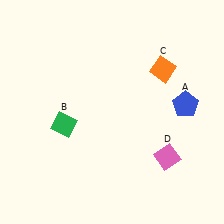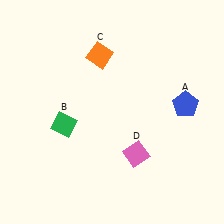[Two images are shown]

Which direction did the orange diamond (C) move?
The orange diamond (C) moved left.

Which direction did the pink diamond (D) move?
The pink diamond (D) moved left.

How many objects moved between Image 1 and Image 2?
2 objects moved between the two images.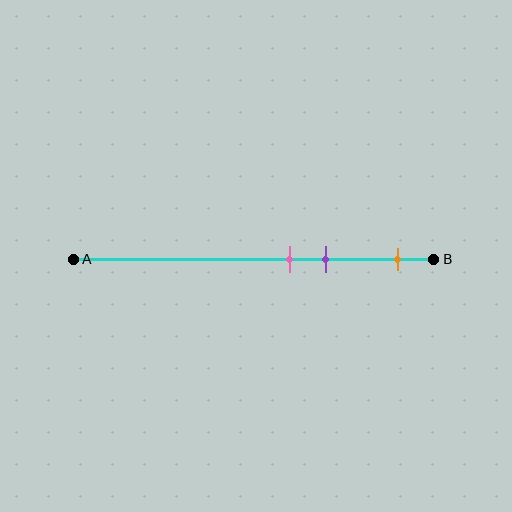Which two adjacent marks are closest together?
The pink and purple marks are the closest adjacent pair.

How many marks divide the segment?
There are 3 marks dividing the segment.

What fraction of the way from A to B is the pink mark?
The pink mark is approximately 60% (0.6) of the way from A to B.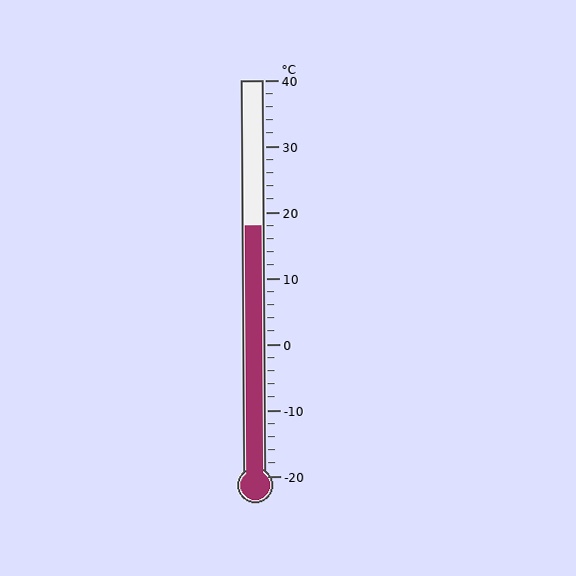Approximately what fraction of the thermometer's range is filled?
The thermometer is filled to approximately 65% of its range.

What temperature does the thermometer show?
The thermometer shows approximately 18°C.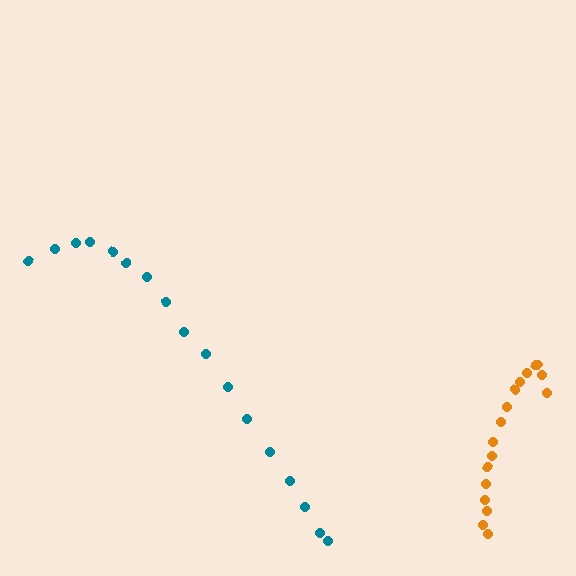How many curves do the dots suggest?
There are 2 distinct paths.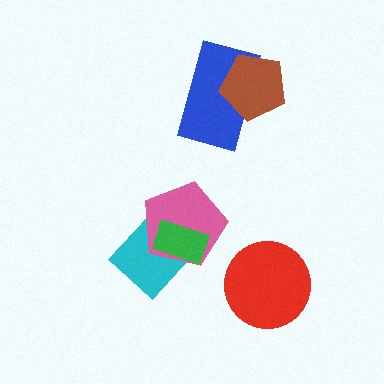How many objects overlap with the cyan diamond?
2 objects overlap with the cyan diamond.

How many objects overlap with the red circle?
0 objects overlap with the red circle.